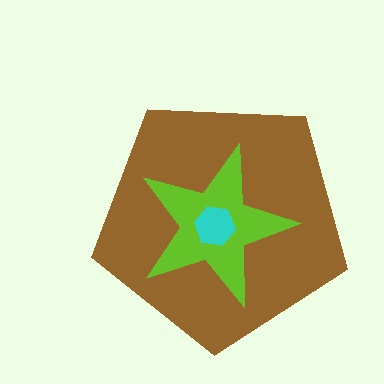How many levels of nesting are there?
3.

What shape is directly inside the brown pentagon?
The lime star.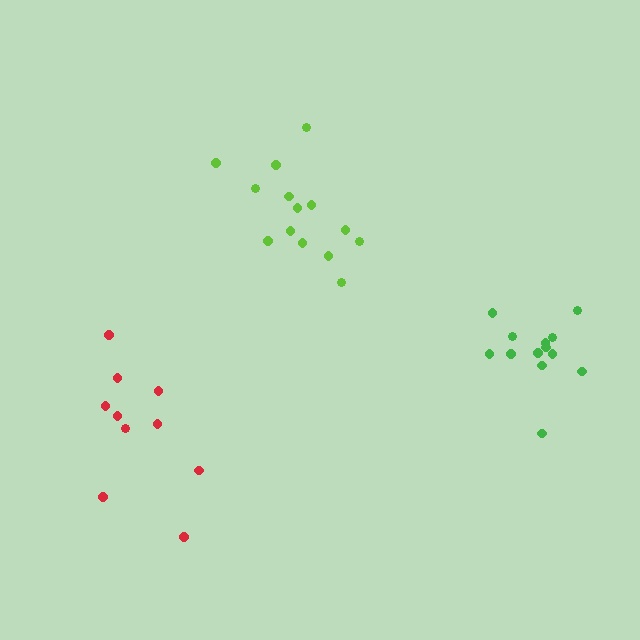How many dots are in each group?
Group 1: 13 dots, Group 2: 14 dots, Group 3: 10 dots (37 total).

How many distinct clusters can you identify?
There are 3 distinct clusters.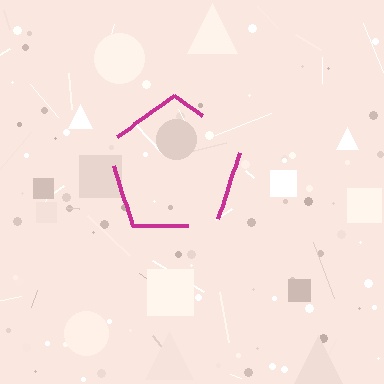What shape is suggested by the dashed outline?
The dashed outline suggests a pentagon.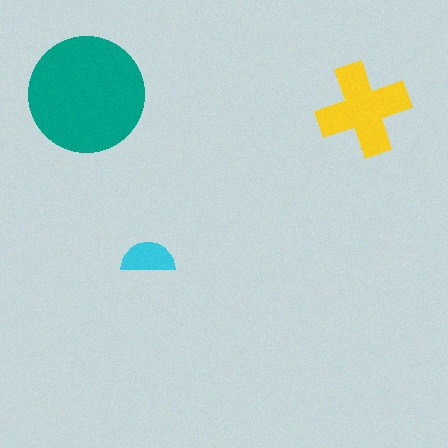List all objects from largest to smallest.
The teal circle, the yellow cross, the cyan semicircle.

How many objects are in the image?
There are 3 objects in the image.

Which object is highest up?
The teal circle is topmost.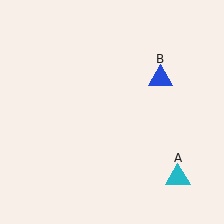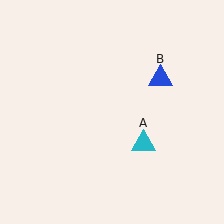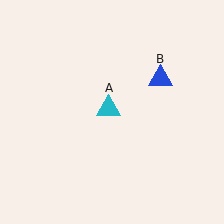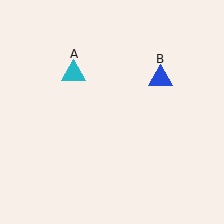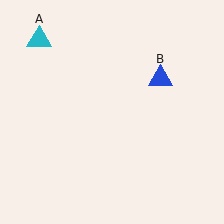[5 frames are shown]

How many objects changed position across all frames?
1 object changed position: cyan triangle (object A).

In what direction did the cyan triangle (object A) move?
The cyan triangle (object A) moved up and to the left.